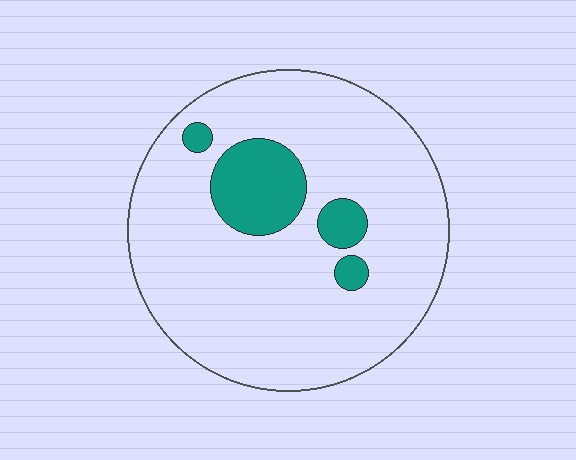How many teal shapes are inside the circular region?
4.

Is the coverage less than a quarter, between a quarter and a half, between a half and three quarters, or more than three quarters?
Less than a quarter.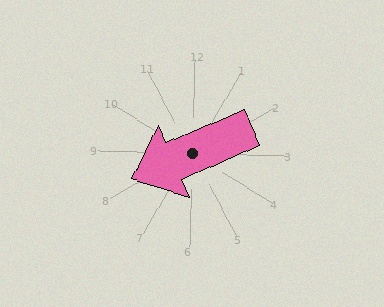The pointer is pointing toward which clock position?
Roughly 8 o'clock.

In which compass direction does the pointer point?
Southwest.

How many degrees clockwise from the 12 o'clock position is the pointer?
Approximately 245 degrees.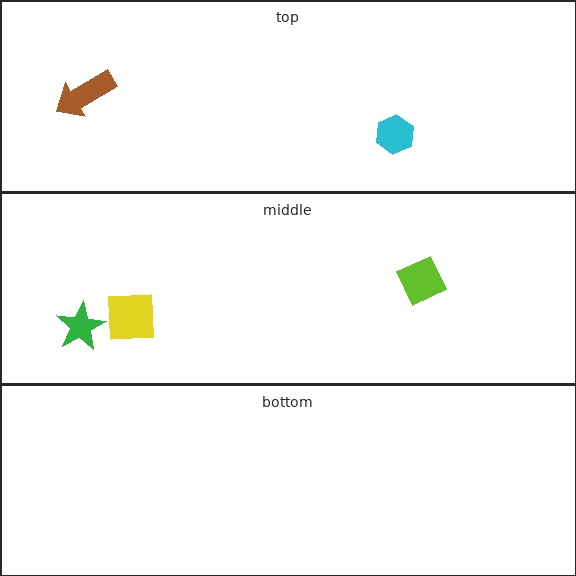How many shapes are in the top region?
2.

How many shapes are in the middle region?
3.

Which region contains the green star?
The middle region.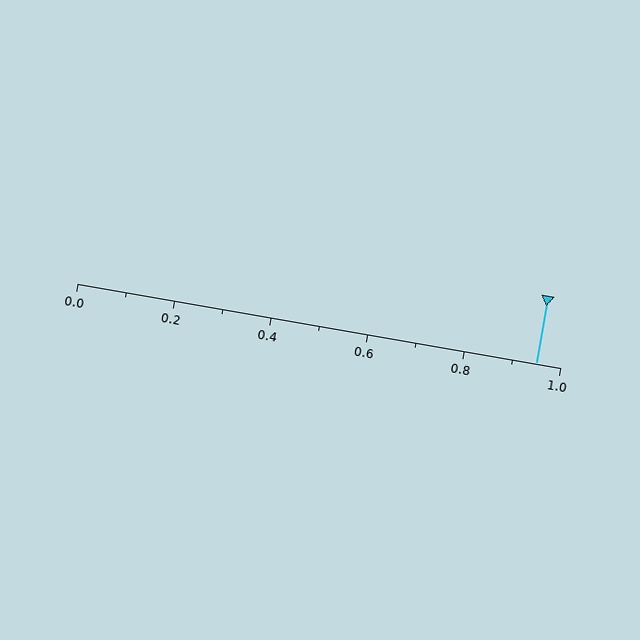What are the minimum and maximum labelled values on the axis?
The axis runs from 0.0 to 1.0.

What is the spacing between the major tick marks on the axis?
The major ticks are spaced 0.2 apart.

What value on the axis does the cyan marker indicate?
The marker indicates approximately 0.95.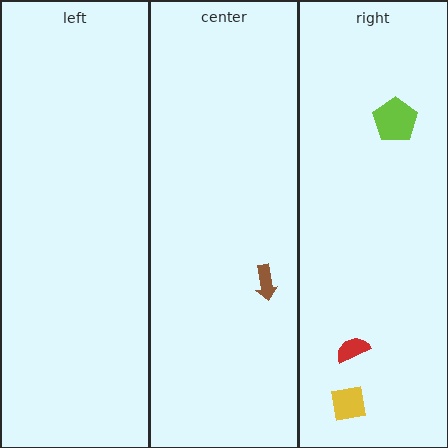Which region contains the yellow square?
The right region.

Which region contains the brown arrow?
The center region.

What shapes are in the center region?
The brown arrow.